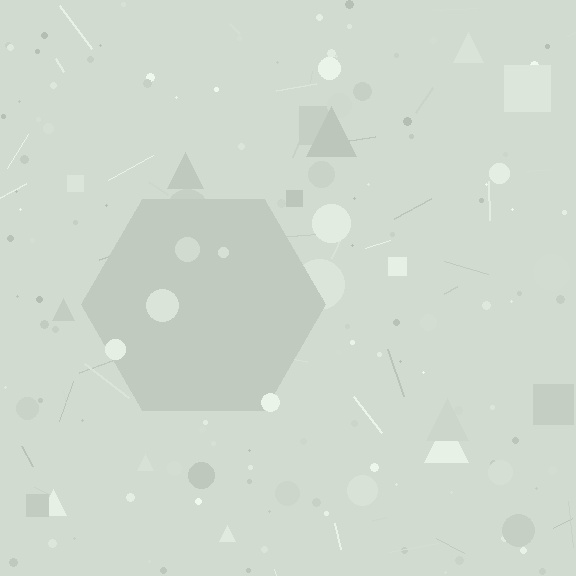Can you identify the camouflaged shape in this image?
The camouflaged shape is a hexagon.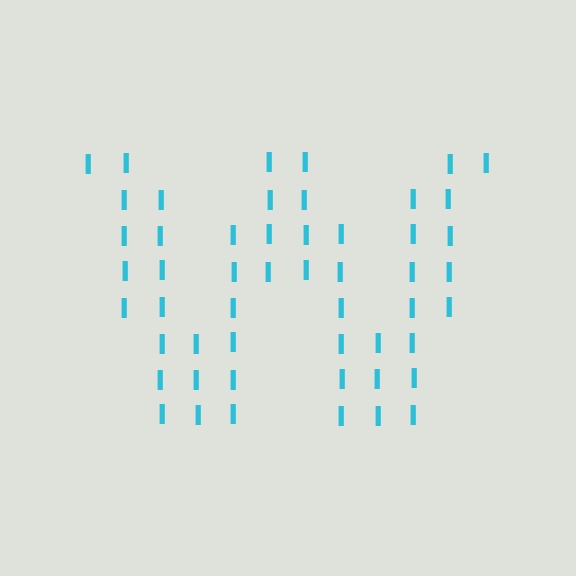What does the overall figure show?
The overall figure shows the letter W.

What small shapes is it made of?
It is made of small letter I's.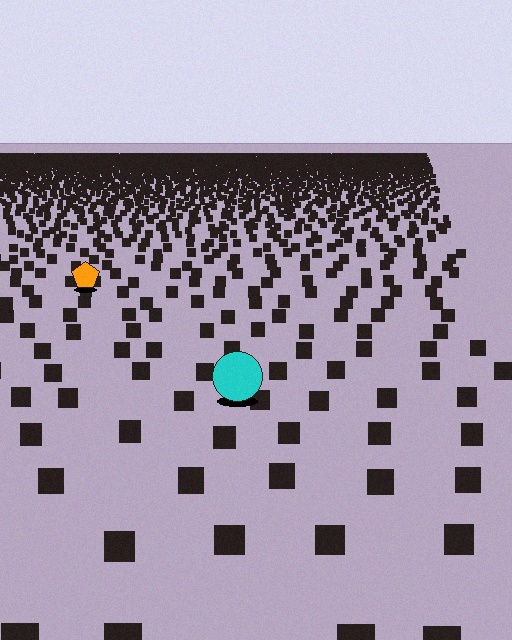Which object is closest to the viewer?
The cyan circle is closest. The texture marks near it are larger and more spread out.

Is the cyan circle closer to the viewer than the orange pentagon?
Yes. The cyan circle is closer — you can tell from the texture gradient: the ground texture is coarser near it.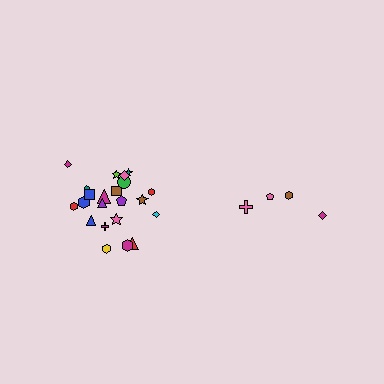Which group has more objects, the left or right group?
The left group.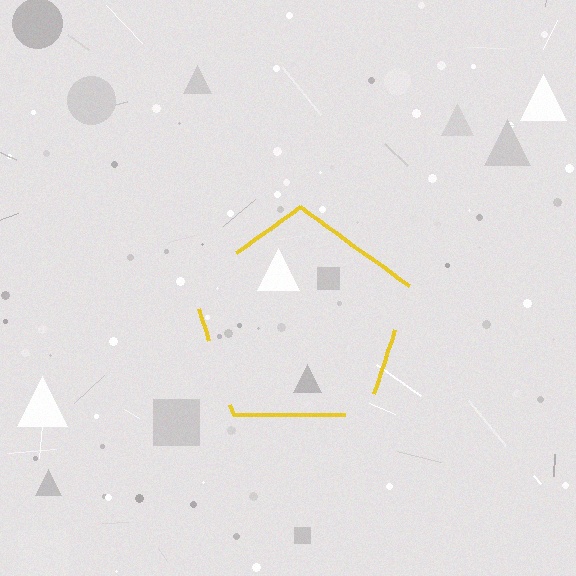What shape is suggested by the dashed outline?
The dashed outline suggests a pentagon.